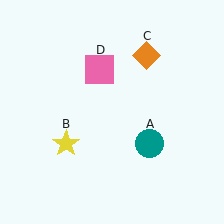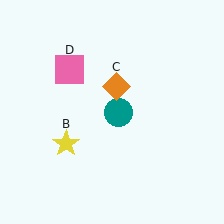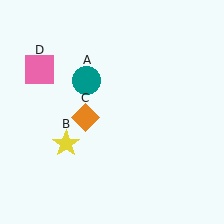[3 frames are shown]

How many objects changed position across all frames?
3 objects changed position: teal circle (object A), orange diamond (object C), pink square (object D).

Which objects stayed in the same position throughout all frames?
Yellow star (object B) remained stationary.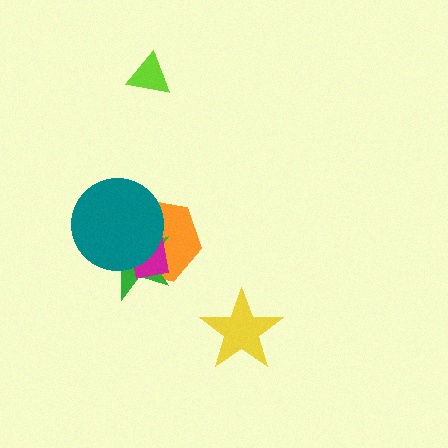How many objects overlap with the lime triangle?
0 objects overlap with the lime triangle.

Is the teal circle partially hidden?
No, no other shape covers it.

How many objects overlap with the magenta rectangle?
3 objects overlap with the magenta rectangle.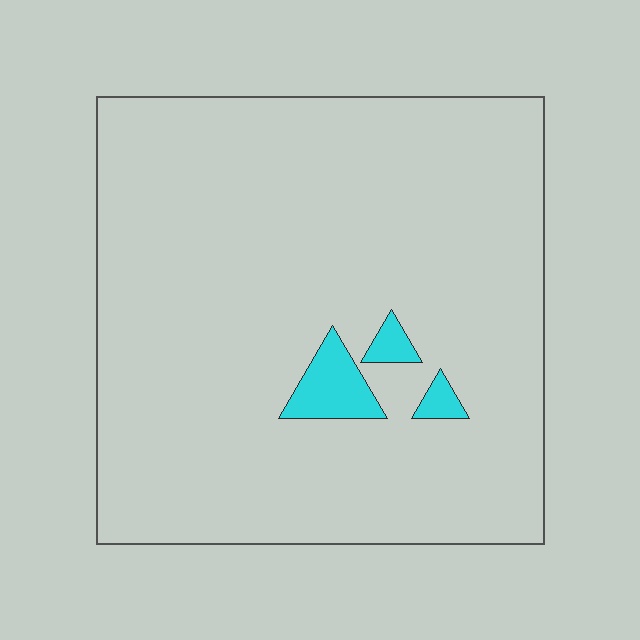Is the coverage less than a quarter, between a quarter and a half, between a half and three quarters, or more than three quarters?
Less than a quarter.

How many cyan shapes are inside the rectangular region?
3.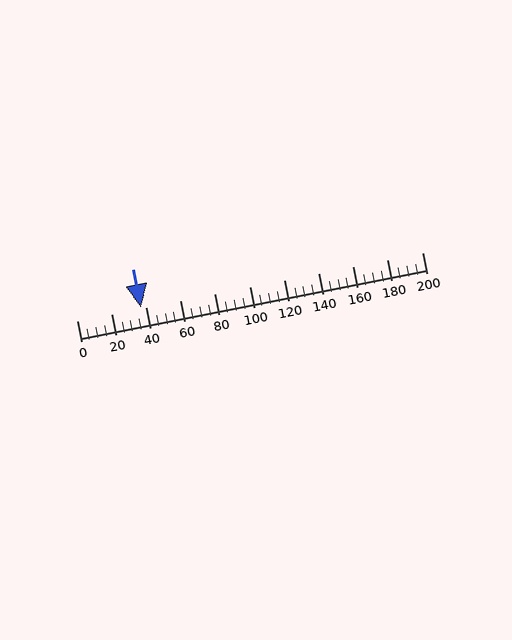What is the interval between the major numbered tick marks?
The major tick marks are spaced 20 units apart.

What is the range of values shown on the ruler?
The ruler shows values from 0 to 200.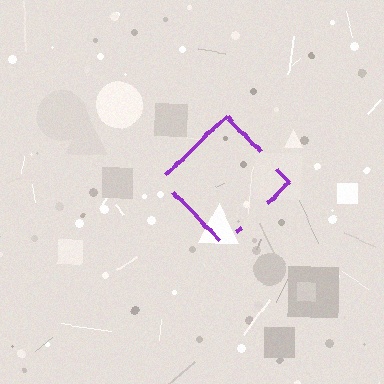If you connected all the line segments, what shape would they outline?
They would outline a diamond.